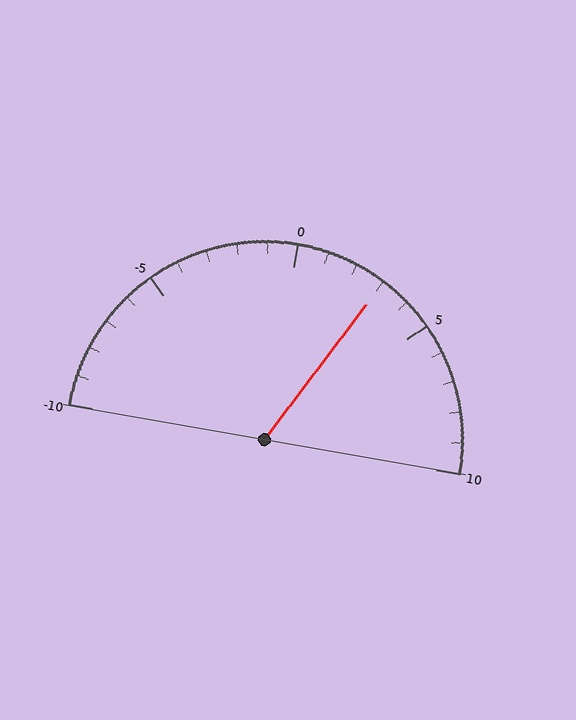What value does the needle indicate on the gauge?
The needle indicates approximately 3.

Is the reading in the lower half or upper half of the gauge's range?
The reading is in the upper half of the range (-10 to 10).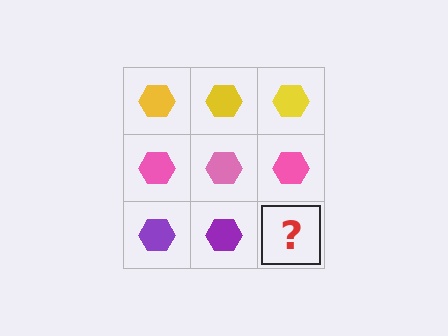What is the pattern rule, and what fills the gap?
The rule is that each row has a consistent color. The gap should be filled with a purple hexagon.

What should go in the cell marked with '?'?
The missing cell should contain a purple hexagon.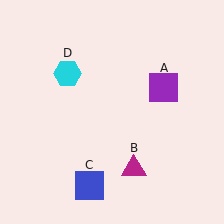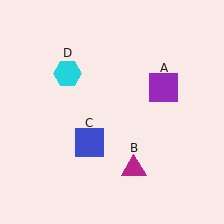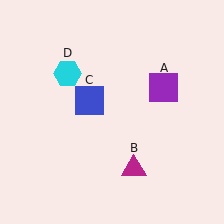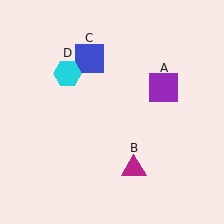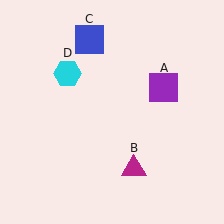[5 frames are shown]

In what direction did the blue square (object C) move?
The blue square (object C) moved up.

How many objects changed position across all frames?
1 object changed position: blue square (object C).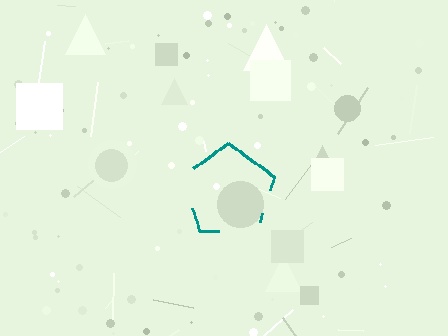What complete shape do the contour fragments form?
The contour fragments form a pentagon.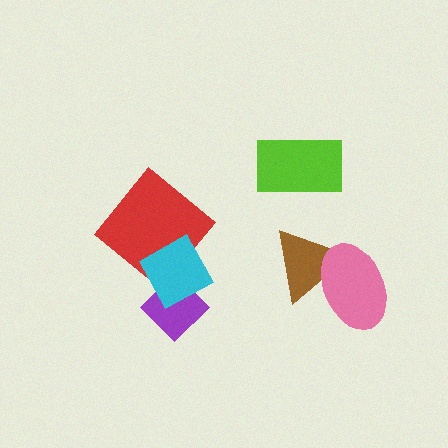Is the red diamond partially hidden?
Yes, it is partially covered by another shape.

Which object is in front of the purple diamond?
The cyan diamond is in front of the purple diamond.